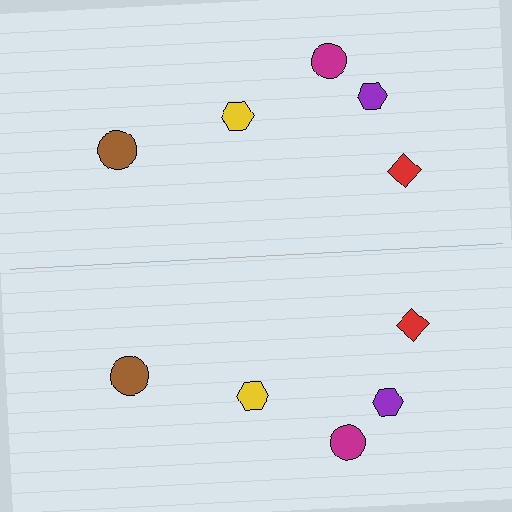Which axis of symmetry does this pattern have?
The pattern has a horizontal axis of symmetry running through the center of the image.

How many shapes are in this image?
There are 10 shapes in this image.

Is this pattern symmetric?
Yes, this pattern has bilateral (reflection) symmetry.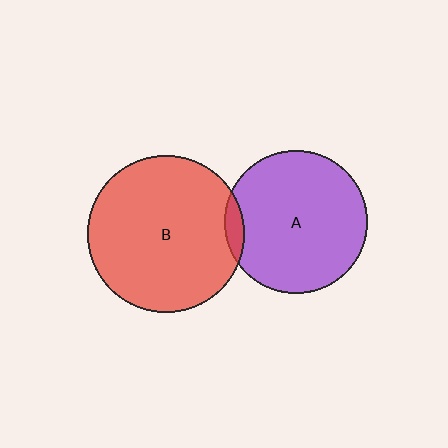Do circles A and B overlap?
Yes.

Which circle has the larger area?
Circle B (red).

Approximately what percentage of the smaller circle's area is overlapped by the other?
Approximately 5%.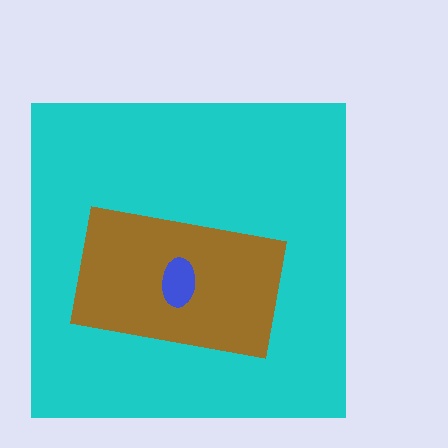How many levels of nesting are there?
3.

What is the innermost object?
The blue ellipse.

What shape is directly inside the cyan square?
The brown rectangle.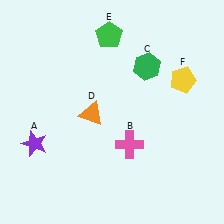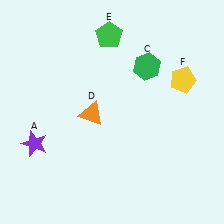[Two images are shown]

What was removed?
The pink cross (B) was removed in Image 2.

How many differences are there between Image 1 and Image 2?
There is 1 difference between the two images.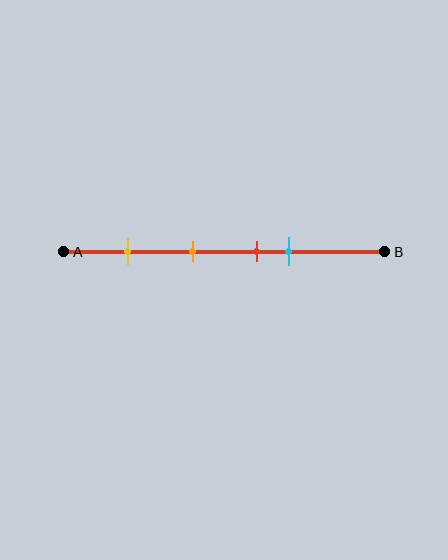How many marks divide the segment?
There are 4 marks dividing the segment.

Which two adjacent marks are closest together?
The red and cyan marks are the closest adjacent pair.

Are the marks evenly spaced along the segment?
No, the marks are not evenly spaced.